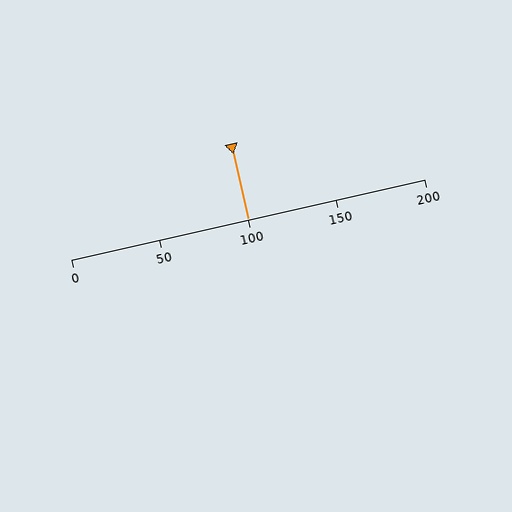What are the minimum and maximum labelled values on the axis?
The axis runs from 0 to 200.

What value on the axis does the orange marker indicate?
The marker indicates approximately 100.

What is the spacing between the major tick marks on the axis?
The major ticks are spaced 50 apart.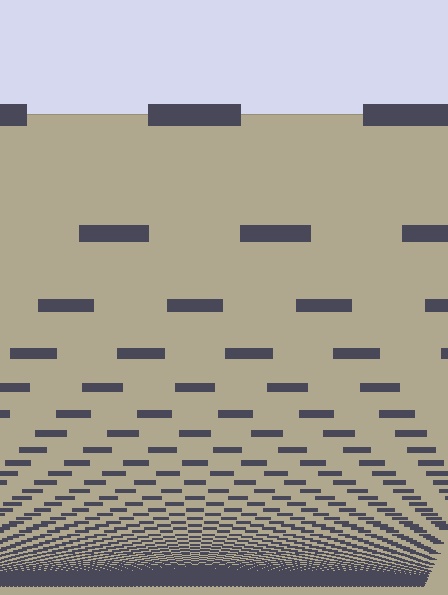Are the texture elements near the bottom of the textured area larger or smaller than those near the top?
Smaller. The gradient is inverted — elements near the bottom are smaller and denser.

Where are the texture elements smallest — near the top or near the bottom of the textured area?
Near the bottom.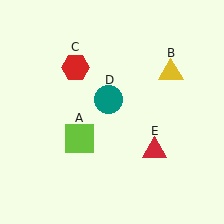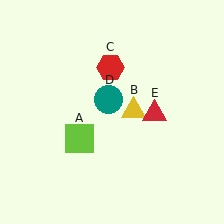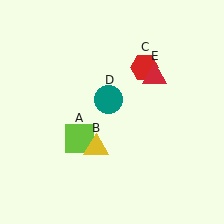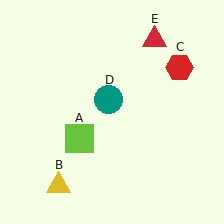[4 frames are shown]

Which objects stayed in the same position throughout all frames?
Lime square (object A) and teal circle (object D) remained stationary.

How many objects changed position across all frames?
3 objects changed position: yellow triangle (object B), red hexagon (object C), red triangle (object E).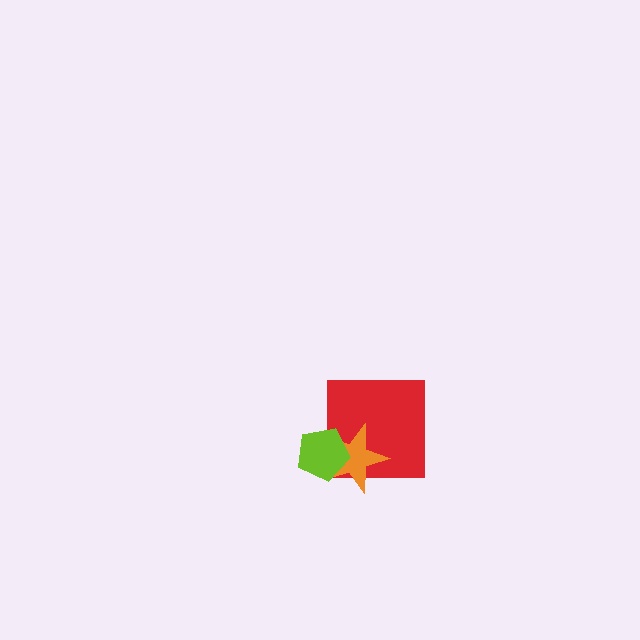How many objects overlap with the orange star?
2 objects overlap with the orange star.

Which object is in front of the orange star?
The lime pentagon is in front of the orange star.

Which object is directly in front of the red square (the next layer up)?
The orange star is directly in front of the red square.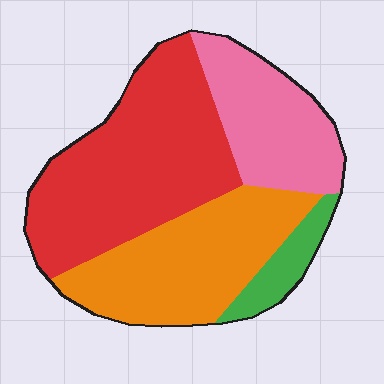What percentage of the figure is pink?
Pink takes up about one fifth (1/5) of the figure.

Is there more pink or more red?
Red.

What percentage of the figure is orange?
Orange takes up between a sixth and a third of the figure.